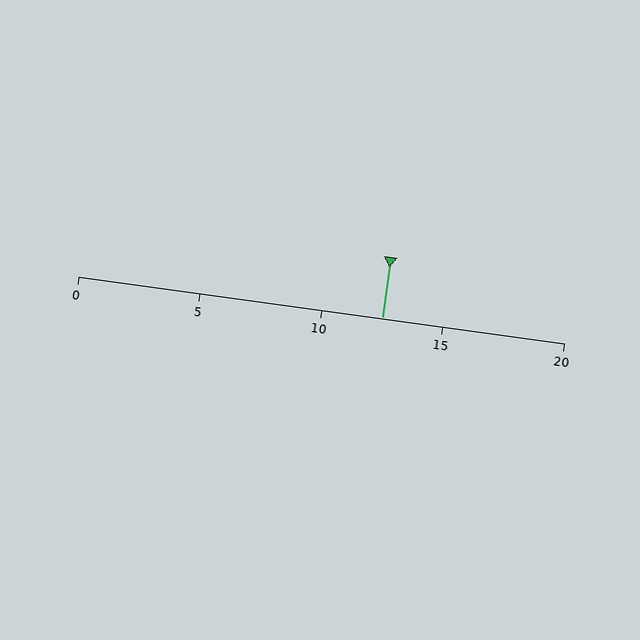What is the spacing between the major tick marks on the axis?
The major ticks are spaced 5 apart.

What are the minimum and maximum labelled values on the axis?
The axis runs from 0 to 20.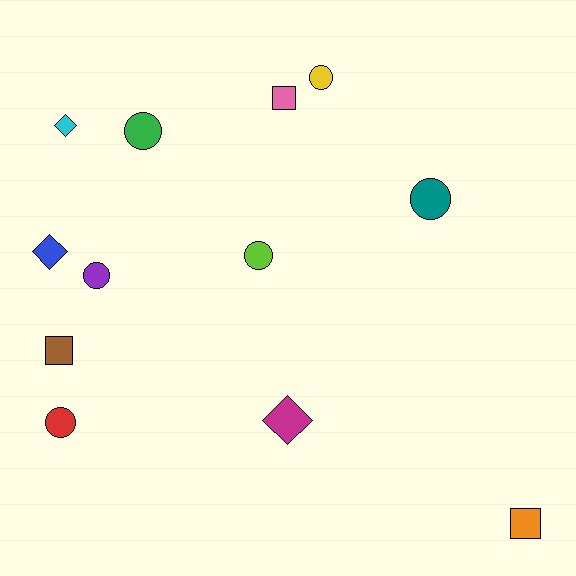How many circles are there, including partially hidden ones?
There are 6 circles.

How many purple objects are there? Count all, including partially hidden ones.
There is 1 purple object.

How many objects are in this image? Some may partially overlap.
There are 12 objects.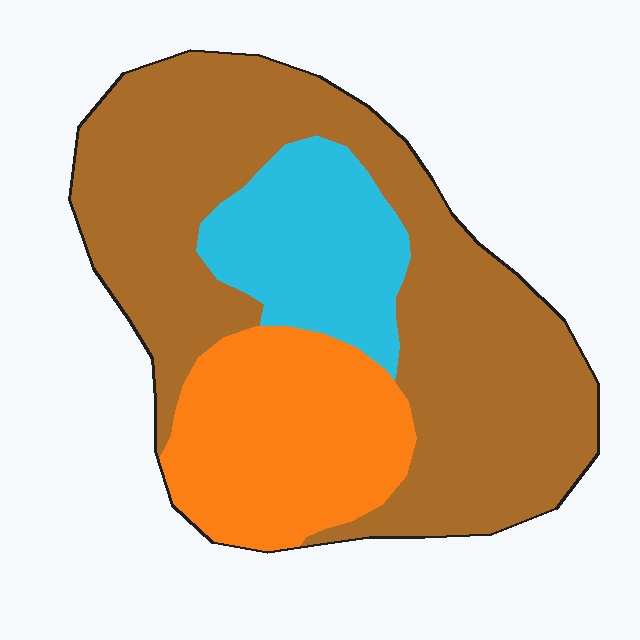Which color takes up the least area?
Cyan, at roughly 15%.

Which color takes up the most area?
Brown, at roughly 60%.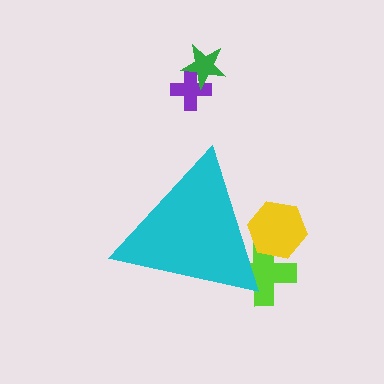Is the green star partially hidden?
No, the green star is fully visible.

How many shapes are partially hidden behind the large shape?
2 shapes are partially hidden.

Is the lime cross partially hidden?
Yes, the lime cross is partially hidden behind the cyan triangle.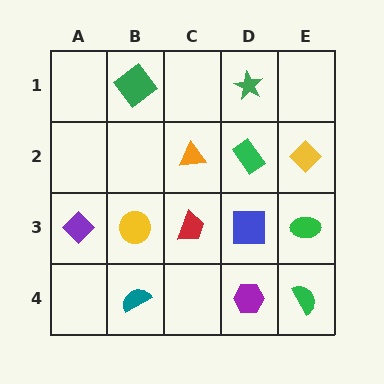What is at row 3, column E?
A green ellipse.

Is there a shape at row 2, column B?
No, that cell is empty.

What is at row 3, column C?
A red trapezoid.